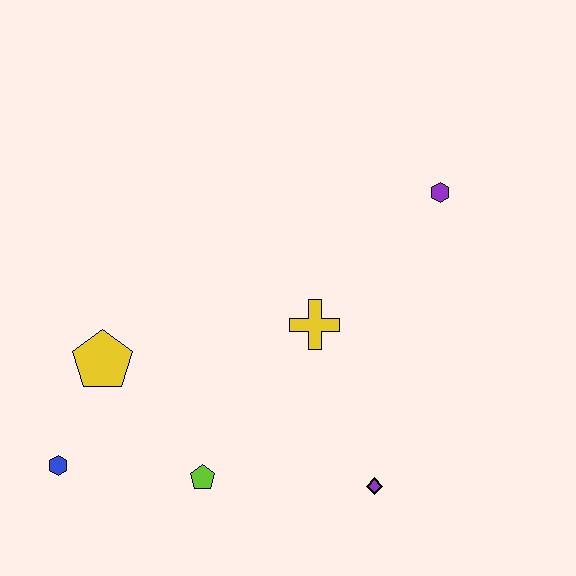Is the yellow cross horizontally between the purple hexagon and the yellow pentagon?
Yes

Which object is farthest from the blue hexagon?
The purple hexagon is farthest from the blue hexagon.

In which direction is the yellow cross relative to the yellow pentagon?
The yellow cross is to the right of the yellow pentagon.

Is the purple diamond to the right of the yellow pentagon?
Yes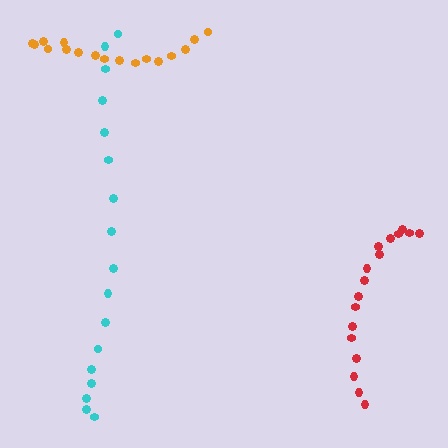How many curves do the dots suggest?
There are 3 distinct paths.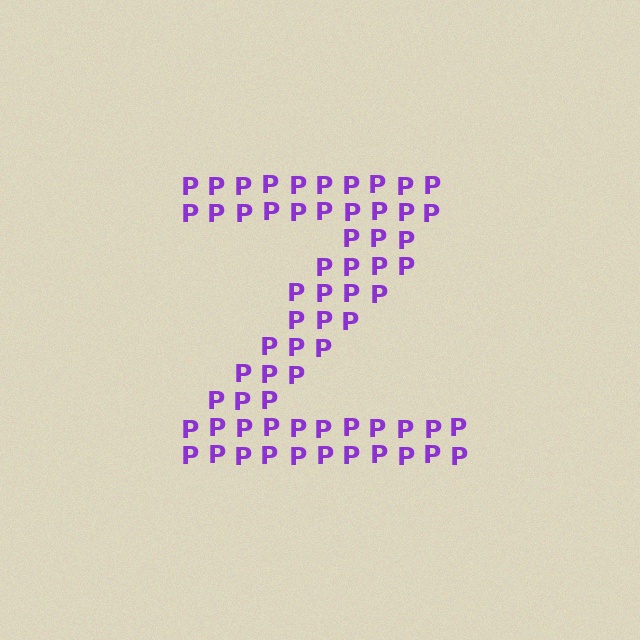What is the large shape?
The large shape is the letter Z.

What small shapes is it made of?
It is made of small letter P's.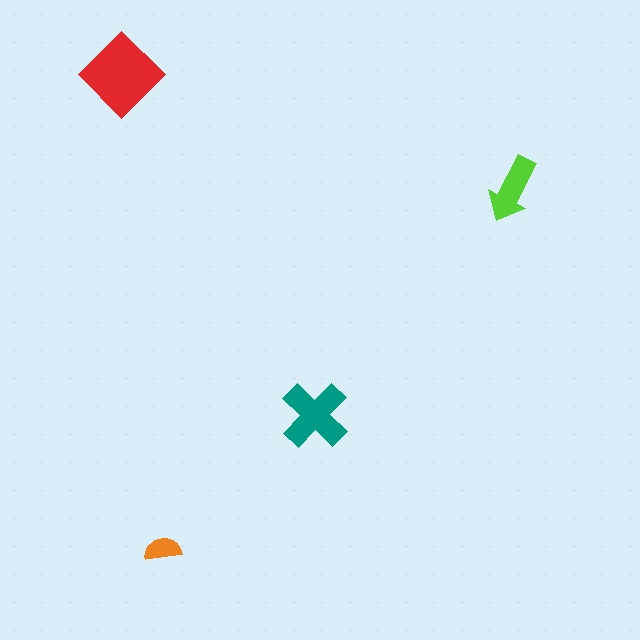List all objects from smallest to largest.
The orange semicircle, the lime arrow, the teal cross, the red diamond.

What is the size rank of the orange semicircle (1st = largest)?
4th.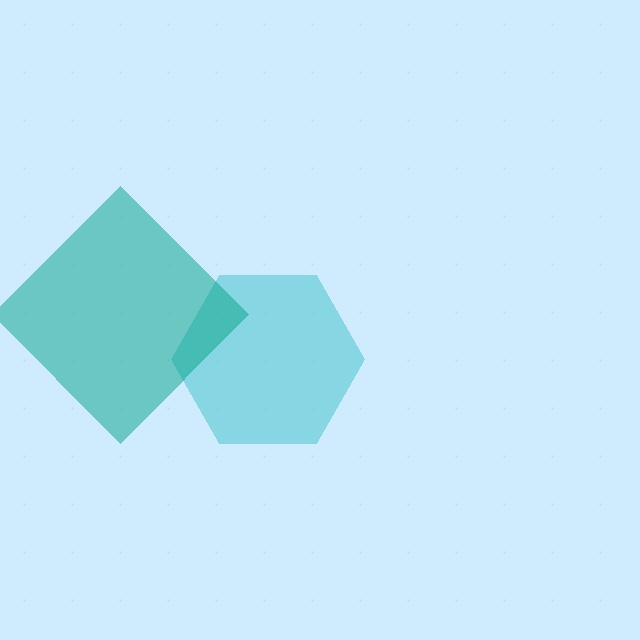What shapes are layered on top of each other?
The layered shapes are: a cyan hexagon, a teal diamond.